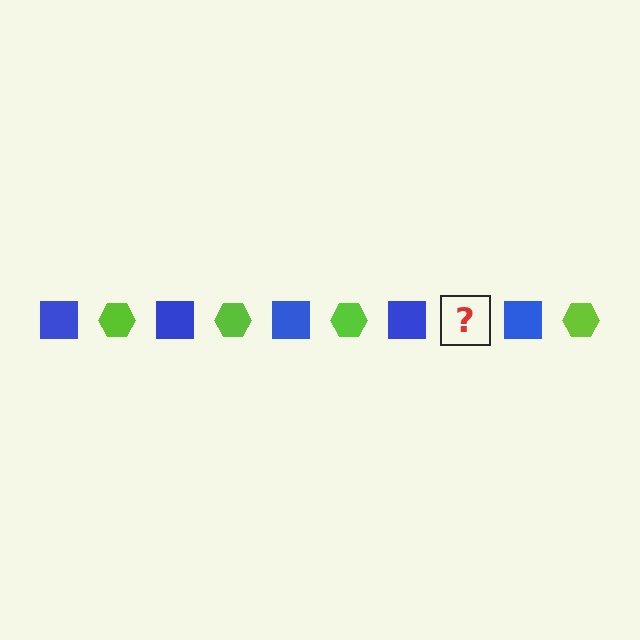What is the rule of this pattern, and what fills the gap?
The rule is that the pattern alternates between blue square and lime hexagon. The gap should be filled with a lime hexagon.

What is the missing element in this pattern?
The missing element is a lime hexagon.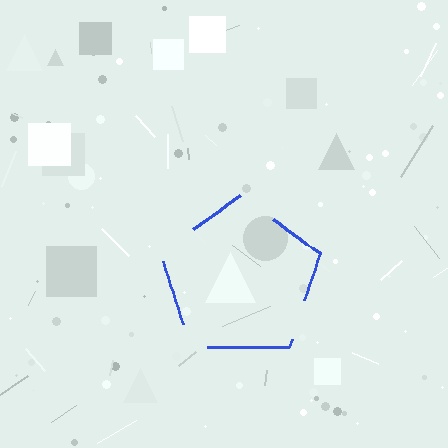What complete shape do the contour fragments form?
The contour fragments form a pentagon.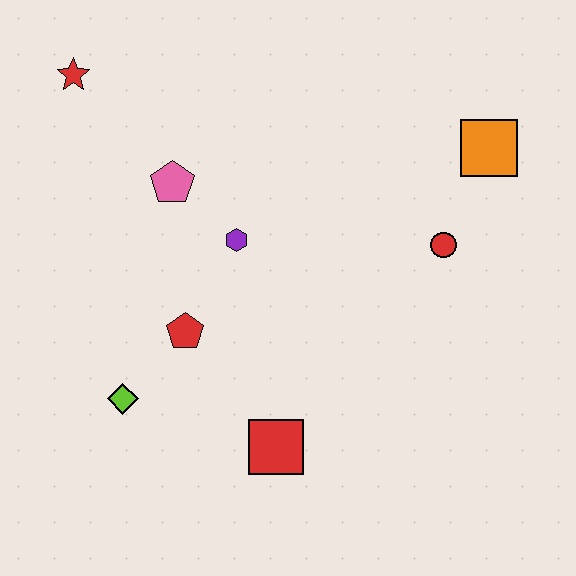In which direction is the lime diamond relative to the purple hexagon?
The lime diamond is below the purple hexagon.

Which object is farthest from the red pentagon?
The orange square is farthest from the red pentagon.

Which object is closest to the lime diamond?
The red pentagon is closest to the lime diamond.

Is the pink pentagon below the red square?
No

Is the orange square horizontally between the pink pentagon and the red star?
No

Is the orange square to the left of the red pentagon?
No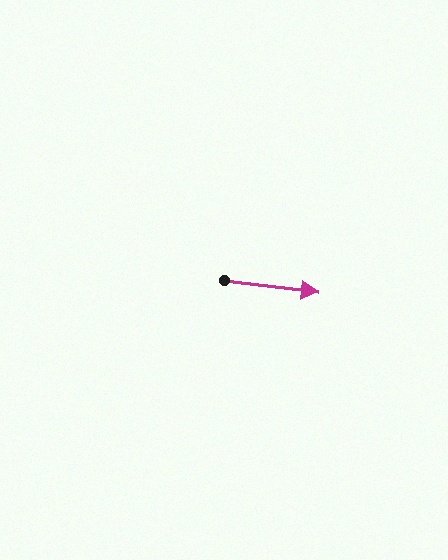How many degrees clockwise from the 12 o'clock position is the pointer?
Approximately 97 degrees.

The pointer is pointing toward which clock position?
Roughly 3 o'clock.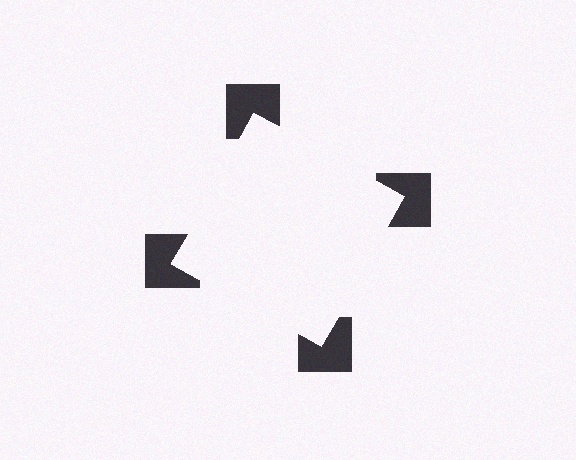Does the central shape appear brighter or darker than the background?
It typically appears slightly brighter than the background, even though no actual brightness change is drawn.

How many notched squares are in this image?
There are 4 — one at each vertex of the illusory square.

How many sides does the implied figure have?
4 sides.